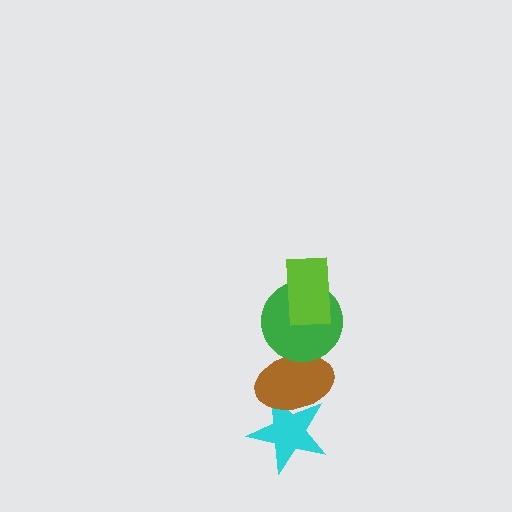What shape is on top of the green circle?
The lime rectangle is on top of the green circle.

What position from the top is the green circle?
The green circle is 2nd from the top.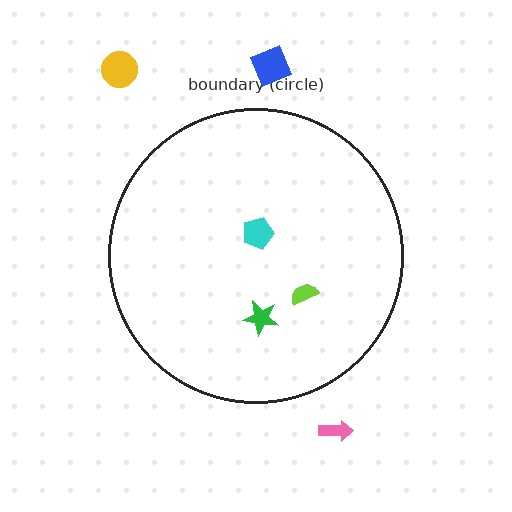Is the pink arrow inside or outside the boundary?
Outside.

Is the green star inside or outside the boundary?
Inside.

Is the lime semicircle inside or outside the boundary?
Inside.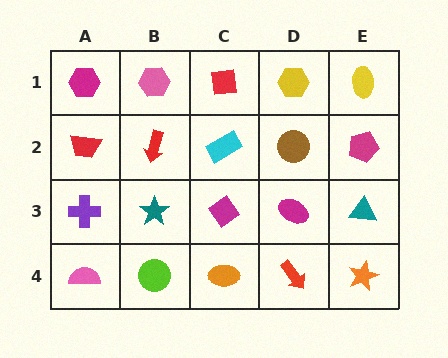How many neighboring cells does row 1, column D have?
3.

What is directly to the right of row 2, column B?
A cyan rectangle.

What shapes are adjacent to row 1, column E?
A magenta pentagon (row 2, column E), a yellow hexagon (row 1, column D).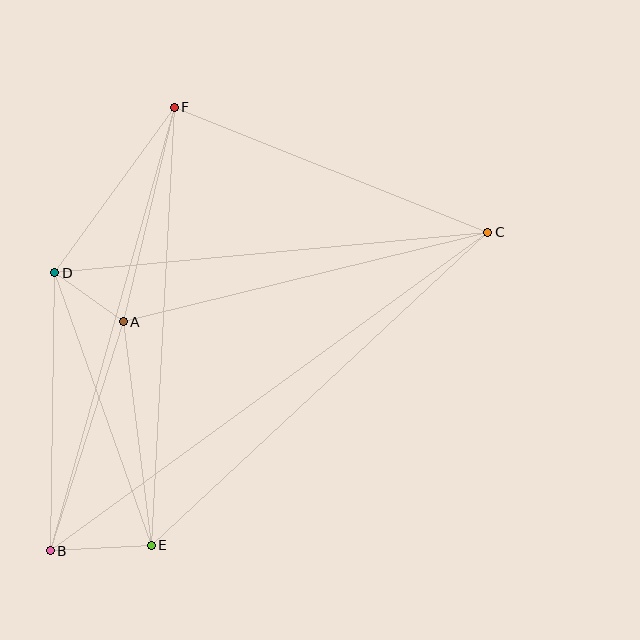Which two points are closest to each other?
Points A and D are closest to each other.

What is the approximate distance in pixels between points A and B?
The distance between A and B is approximately 240 pixels.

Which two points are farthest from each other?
Points B and C are farthest from each other.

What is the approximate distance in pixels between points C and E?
The distance between C and E is approximately 459 pixels.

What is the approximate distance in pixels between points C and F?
The distance between C and F is approximately 338 pixels.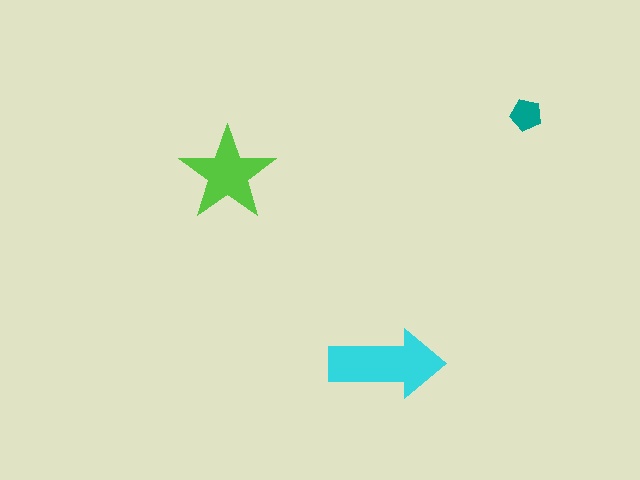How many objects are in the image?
There are 3 objects in the image.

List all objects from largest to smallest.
The cyan arrow, the lime star, the teal pentagon.